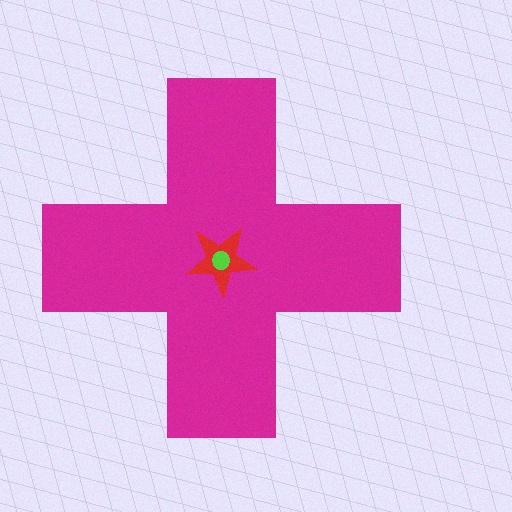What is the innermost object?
The lime circle.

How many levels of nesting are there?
3.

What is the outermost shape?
The magenta cross.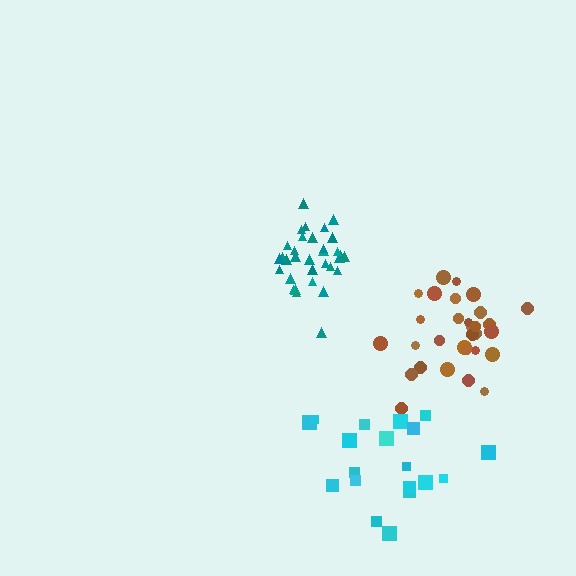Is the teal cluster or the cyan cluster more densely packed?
Teal.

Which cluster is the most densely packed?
Teal.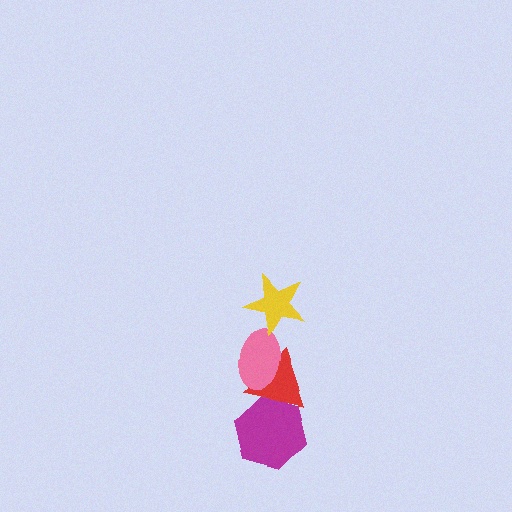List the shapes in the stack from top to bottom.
From top to bottom: the yellow star, the pink ellipse, the red triangle, the magenta hexagon.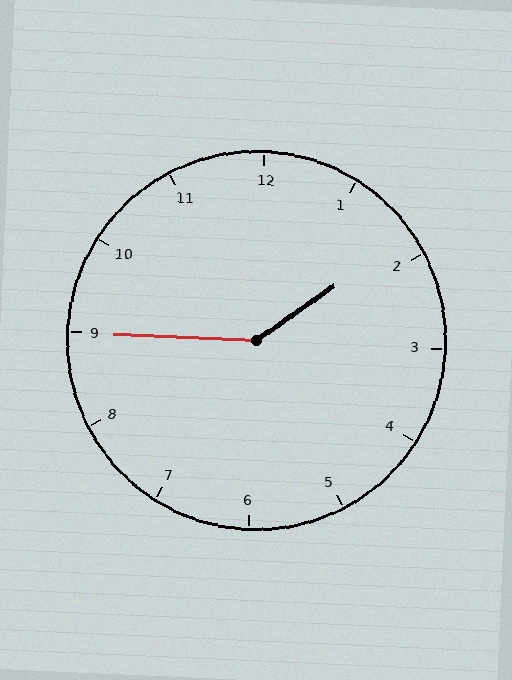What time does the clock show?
1:45.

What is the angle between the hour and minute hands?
Approximately 142 degrees.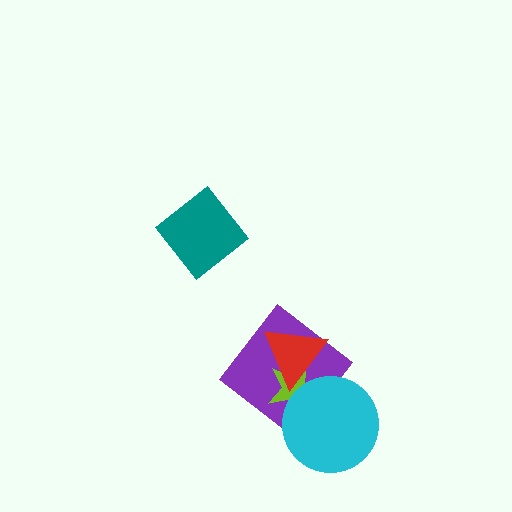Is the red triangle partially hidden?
No, no other shape covers it.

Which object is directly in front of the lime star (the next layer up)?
The red triangle is directly in front of the lime star.